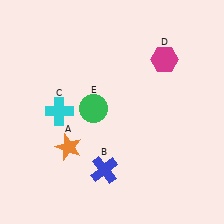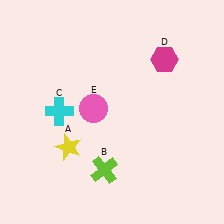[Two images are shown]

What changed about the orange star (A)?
In Image 1, A is orange. In Image 2, it changed to yellow.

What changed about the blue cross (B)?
In Image 1, B is blue. In Image 2, it changed to lime.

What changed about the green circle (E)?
In Image 1, E is green. In Image 2, it changed to pink.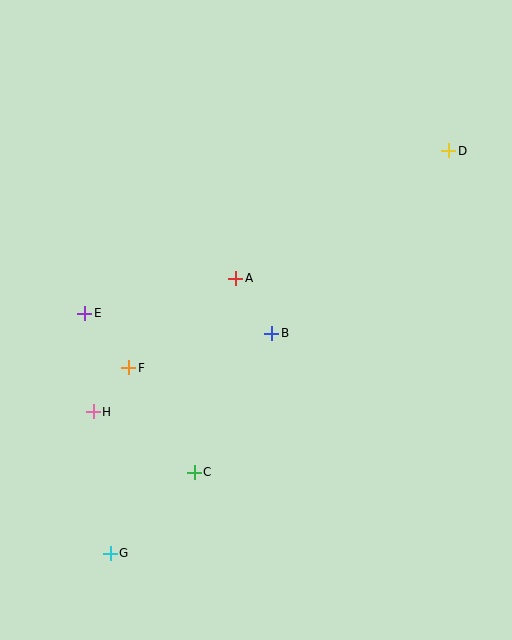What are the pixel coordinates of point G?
Point G is at (110, 553).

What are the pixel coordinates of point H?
Point H is at (93, 412).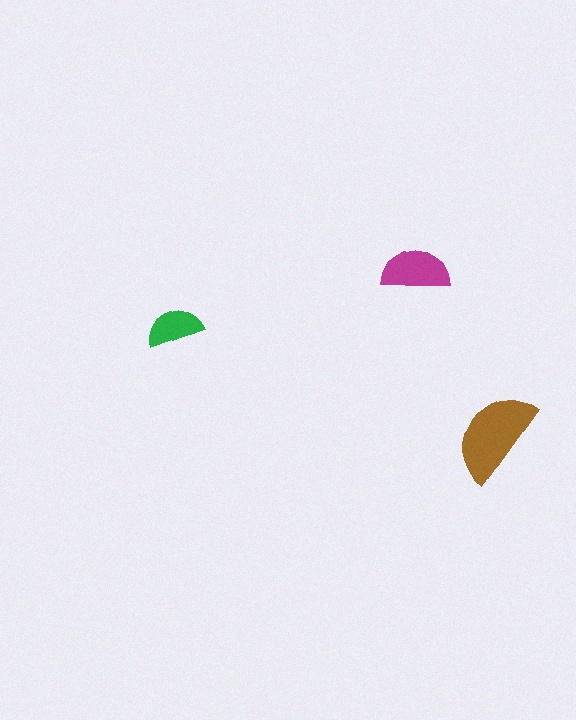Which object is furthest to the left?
The green semicircle is leftmost.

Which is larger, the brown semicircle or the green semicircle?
The brown one.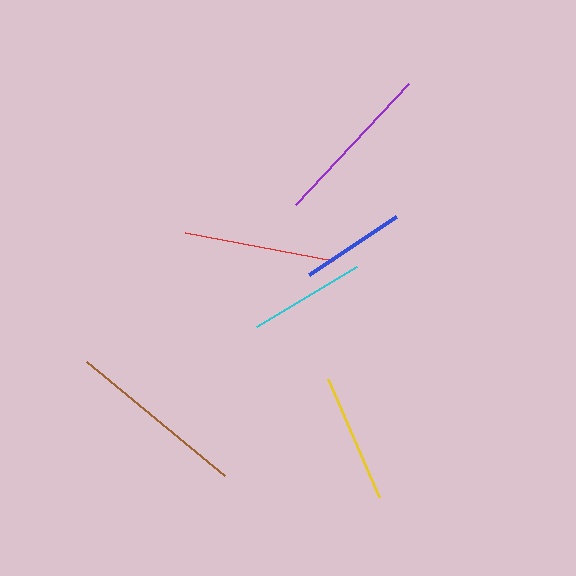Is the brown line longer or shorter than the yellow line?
The brown line is longer than the yellow line.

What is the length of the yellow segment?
The yellow segment is approximately 129 pixels long.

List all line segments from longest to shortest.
From longest to shortest: brown, purple, red, yellow, cyan, blue.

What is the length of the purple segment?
The purple segment is approximately 165 pixels long.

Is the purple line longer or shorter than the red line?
The purple line is longer than the red line.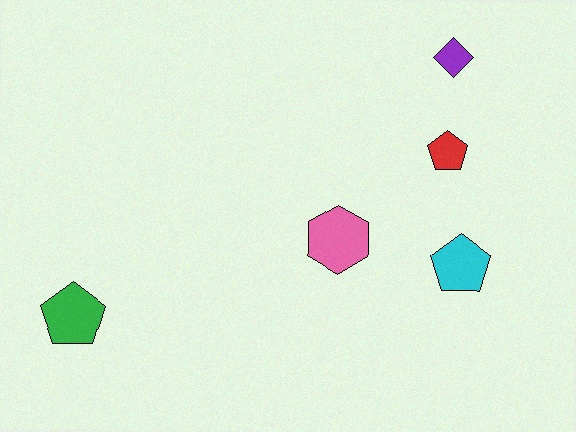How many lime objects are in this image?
There are no lime objects.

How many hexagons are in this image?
There is 1 hexagon.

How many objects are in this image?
There are 5 objects.